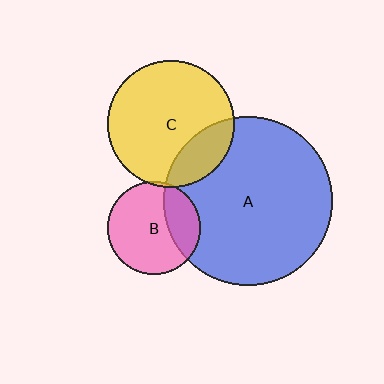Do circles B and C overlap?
Yes.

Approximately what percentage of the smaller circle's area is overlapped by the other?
Approximately 5%.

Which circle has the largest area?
Circle A (blue).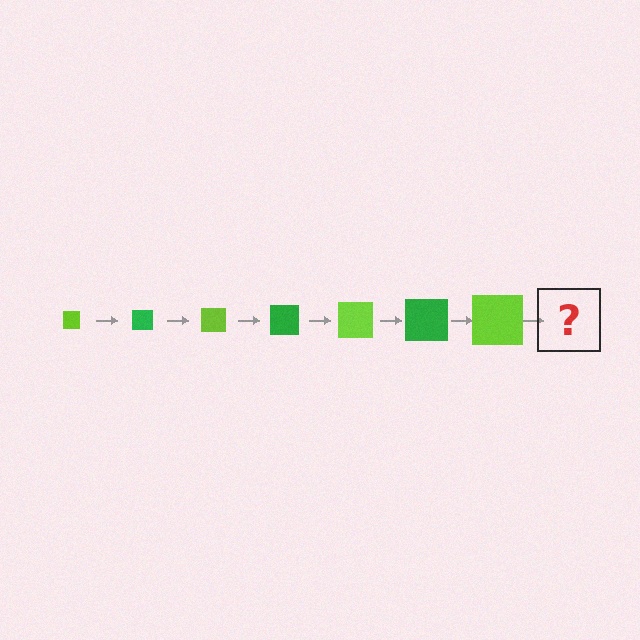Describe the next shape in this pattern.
It should be a green square, larger than the previous one.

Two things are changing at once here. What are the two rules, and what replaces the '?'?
The two rules are that the square grows larger each step and the color cycles through lime and green. The '?' should be a green square, larger than the previous one.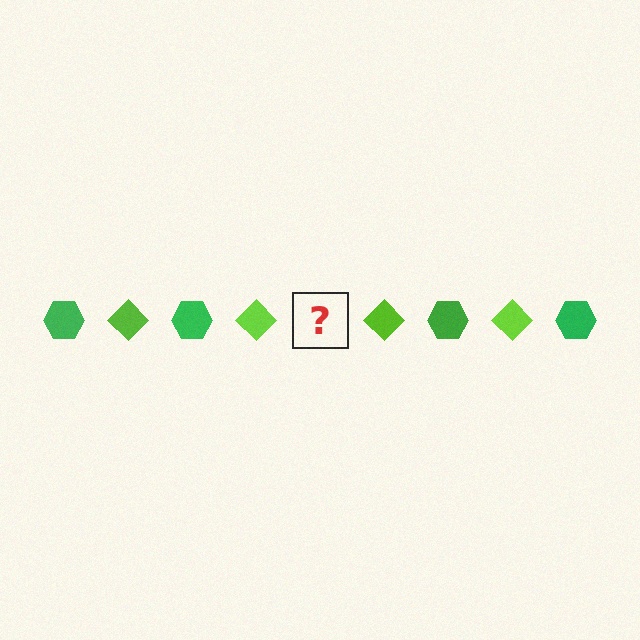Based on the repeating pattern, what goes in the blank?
The blank should be a green hexagon.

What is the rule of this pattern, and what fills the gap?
The rule is that the pattern alternates between green hexagon and lime diamond. The gap should be filled with a green hexagon.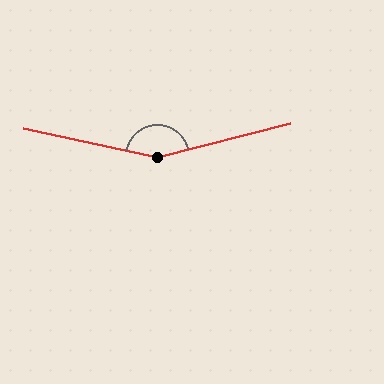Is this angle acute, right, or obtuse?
It is obtuse.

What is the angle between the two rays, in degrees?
Approximately 154 degrees.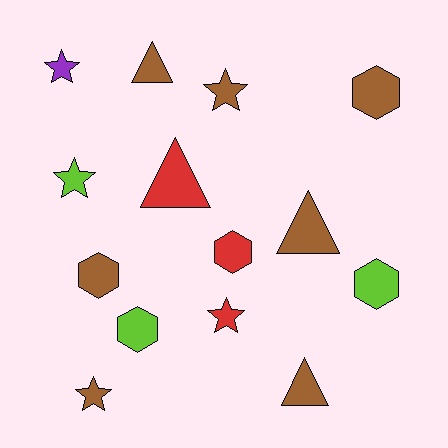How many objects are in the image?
There are 14 objects.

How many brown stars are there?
There are 2 brown stars.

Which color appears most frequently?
Brown, with 7 objects.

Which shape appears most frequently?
Star, with 5 objects.